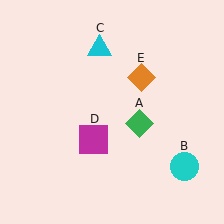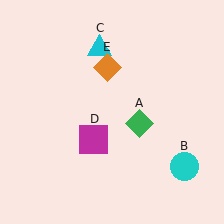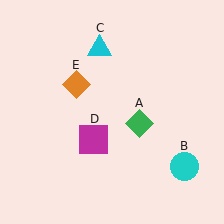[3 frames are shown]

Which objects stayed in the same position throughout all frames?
Green diamond (object A) and cyan circle (object B) and cyan triangle (object C) and magenta square (object D) remained stationary.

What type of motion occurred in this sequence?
The orange diamond (object E) rotated counterclockwise around the center of the scene.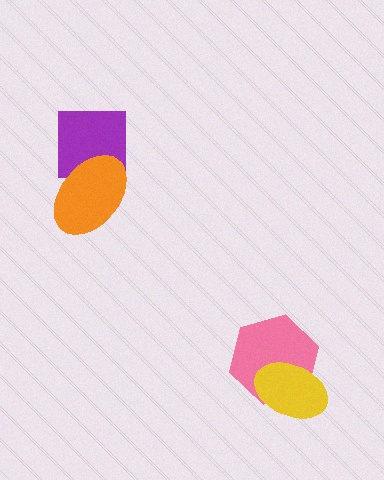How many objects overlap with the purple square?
1 object overlaps with the purple square.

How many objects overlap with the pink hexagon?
1 object overlaps with the pink hexagon.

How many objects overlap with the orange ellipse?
1 object overlaps with the orange ellipse.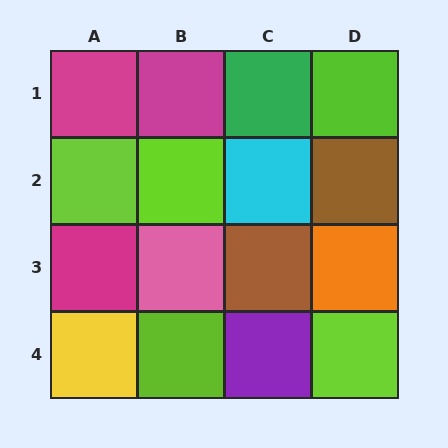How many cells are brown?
2 cells are brown.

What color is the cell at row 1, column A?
Magenta.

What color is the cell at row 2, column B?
Lime.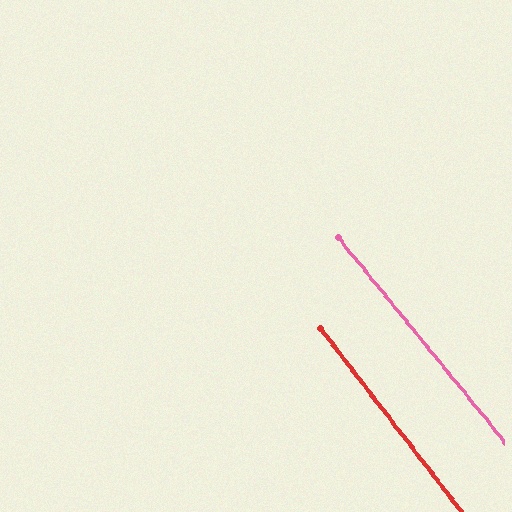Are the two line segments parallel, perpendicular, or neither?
Parallel — their directions differ by only 1.6°.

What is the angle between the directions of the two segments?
Approximately 2 degrees.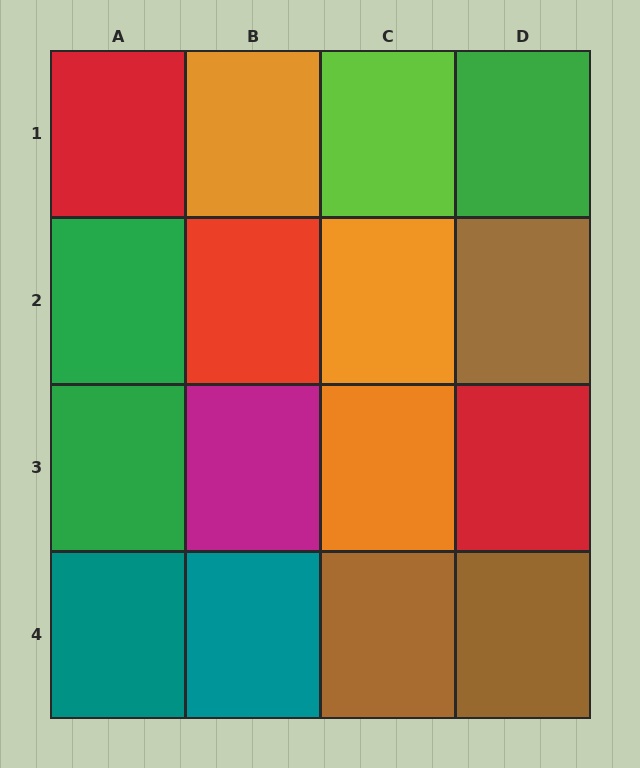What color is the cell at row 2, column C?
Orange.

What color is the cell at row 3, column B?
Magenta.